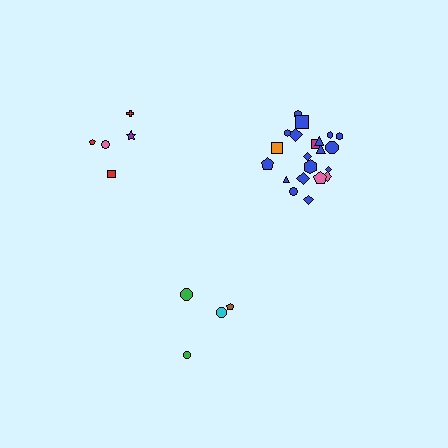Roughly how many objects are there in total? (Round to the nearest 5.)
Roughly 30 objects in total.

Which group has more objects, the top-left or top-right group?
The top-right group.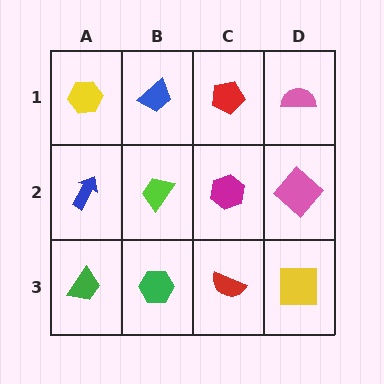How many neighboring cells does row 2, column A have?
3.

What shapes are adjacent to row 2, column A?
A yellow hexagon (row 1, column A), a green trapezoid (row 3, column A), a lime trapezoid (row 2, column B).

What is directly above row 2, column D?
A pink semicircle.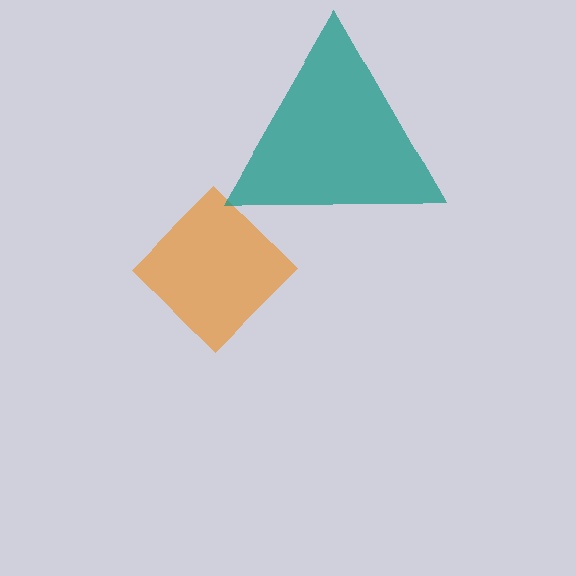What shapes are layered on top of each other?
The layered shapes are: an orange diamond, a teal triangle.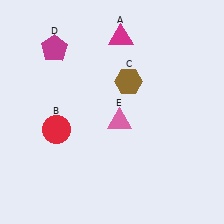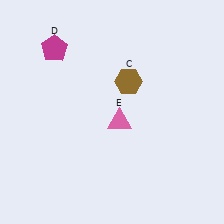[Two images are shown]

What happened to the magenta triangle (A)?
The magenta triangle (A) was removed in Image 2. It was in the top-right area of Image 1.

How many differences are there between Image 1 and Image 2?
There are 2 differences between the two images.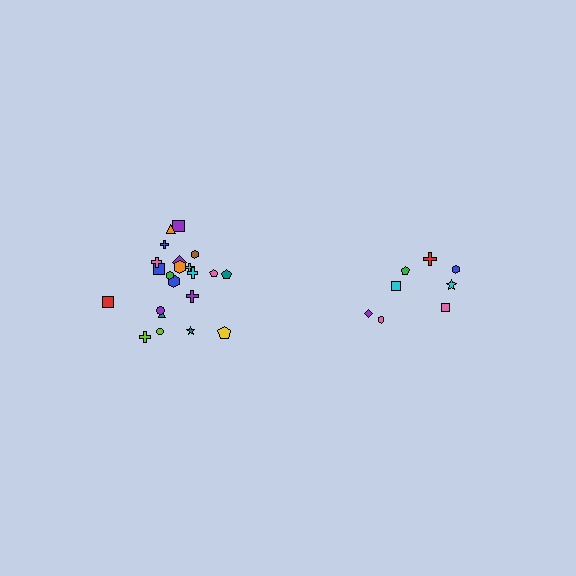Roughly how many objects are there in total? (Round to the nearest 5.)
Roughly 30 objects in total.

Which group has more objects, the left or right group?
The left group.